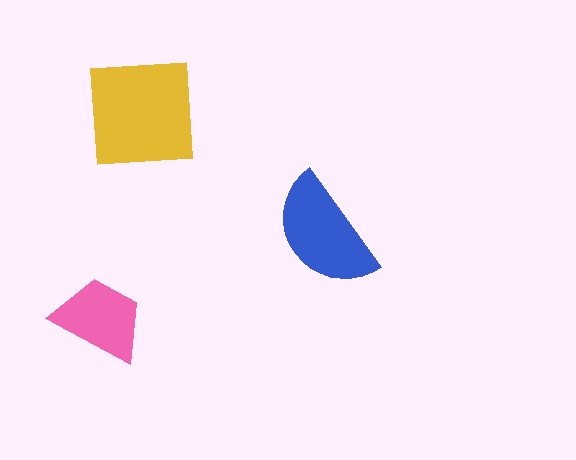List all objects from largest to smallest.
The yellow square, the blue semicircle, the pink trapezoid.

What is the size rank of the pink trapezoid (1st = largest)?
3rd.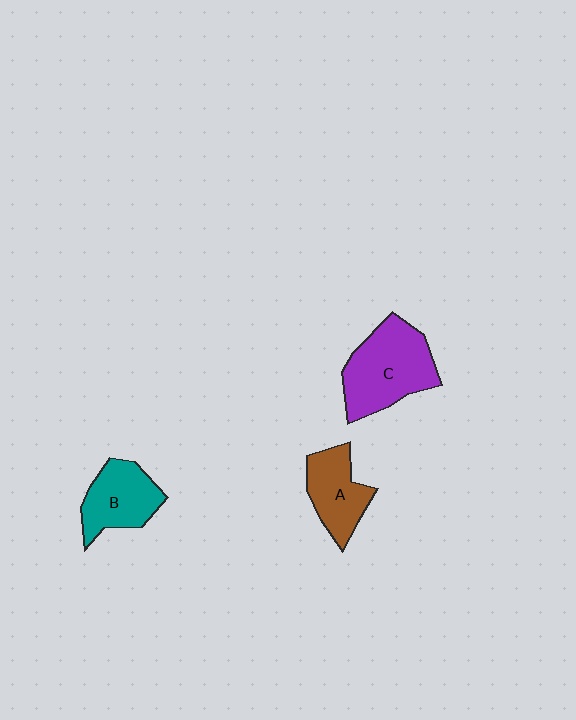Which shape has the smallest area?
Shape A (brown).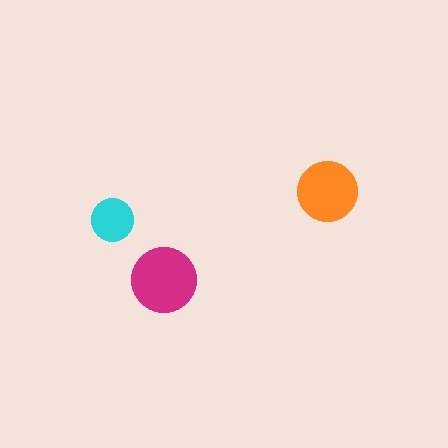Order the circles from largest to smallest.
the magenta one, the orange one, the cyan one.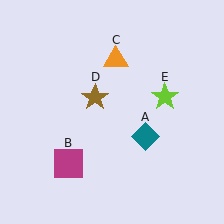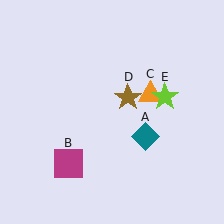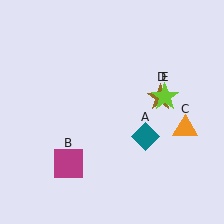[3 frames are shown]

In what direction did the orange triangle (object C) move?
The orange triangle (object C) moved down and to the right.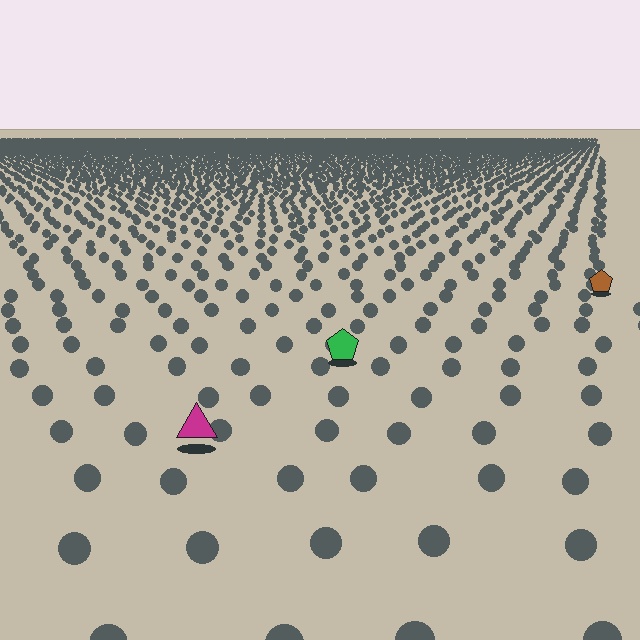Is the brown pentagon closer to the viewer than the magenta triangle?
No. The magenta triangle is closer — you can tell from the texture gradient: the ground texture is coarser near it.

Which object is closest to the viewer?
The magenta triangle is closest. The texture marks near it are larger and more spread out.